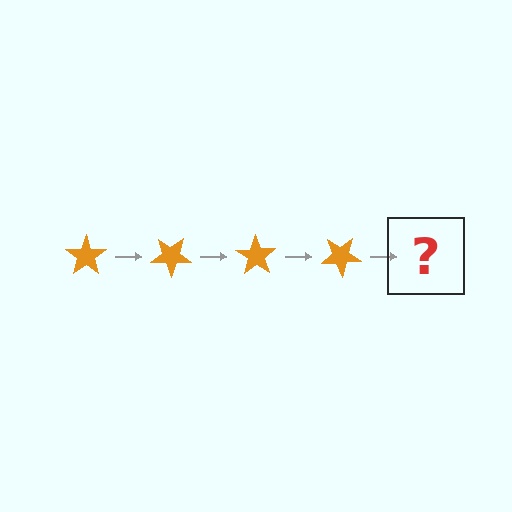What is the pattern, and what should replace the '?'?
The pattern is that the star rotates 35 degrees each step. The '?' should be an orange star rotated 140 degrees.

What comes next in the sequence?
The next element should be an orange star rotated 140 degrees.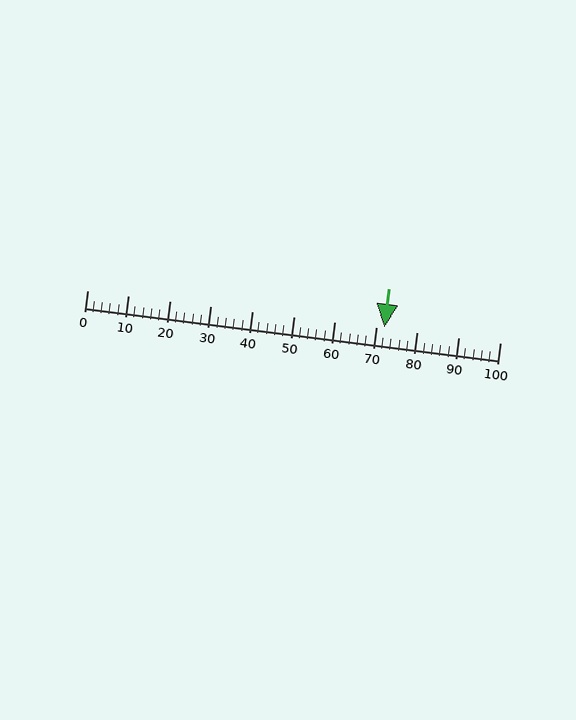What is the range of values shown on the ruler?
The ruler shows values from 0 to 100.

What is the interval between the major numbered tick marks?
The major tick marks are spaced 10 units apart.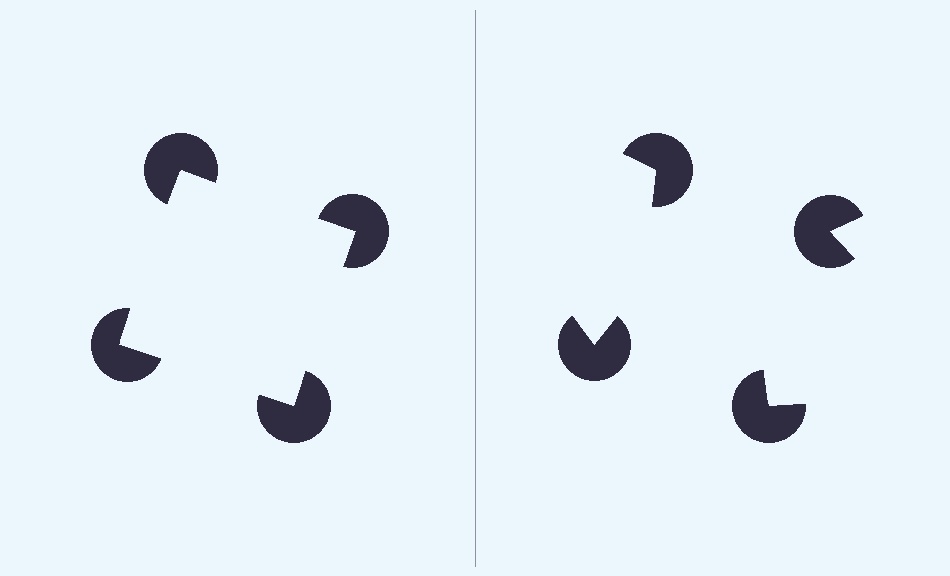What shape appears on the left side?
An illusory square.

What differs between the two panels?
The pac-man discs are positioned identically on both sides; only the wedge orientations differ. On the left they align to a square; on the right they are misaligned.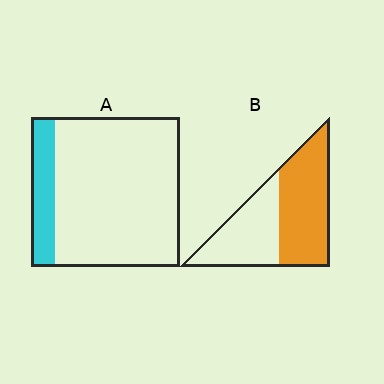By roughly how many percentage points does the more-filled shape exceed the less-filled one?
By roughly 40 percentage points (B over A).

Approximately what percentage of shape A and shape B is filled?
A is approximately 15% and B is approximately 55%.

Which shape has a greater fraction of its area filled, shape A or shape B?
Shape B.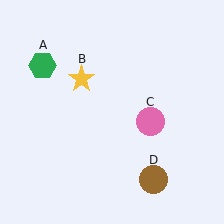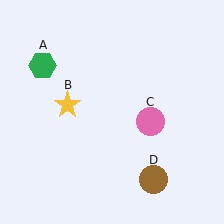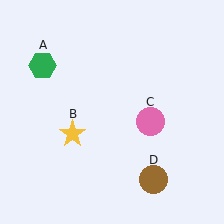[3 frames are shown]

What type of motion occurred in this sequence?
The yellow star (object B) rotated counterclockwise around the center of the scene.